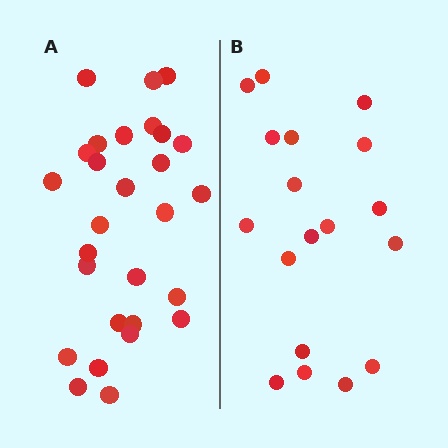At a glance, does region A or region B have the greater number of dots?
Region A (the left region) has more dots.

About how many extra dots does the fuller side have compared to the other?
Region A has roughly 10 or so more dots than region B.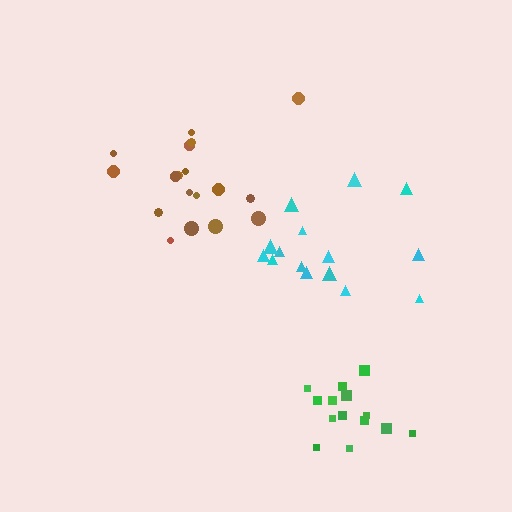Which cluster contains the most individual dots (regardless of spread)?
Brown (18).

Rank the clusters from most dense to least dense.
green, brown, cyan.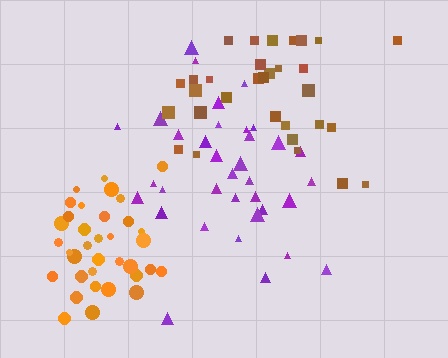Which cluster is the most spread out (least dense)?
Purple.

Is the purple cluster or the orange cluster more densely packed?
Orange.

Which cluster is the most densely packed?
Orange.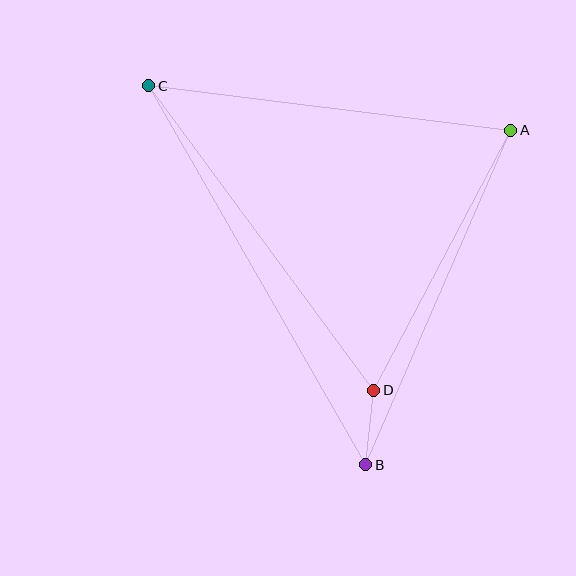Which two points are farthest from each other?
Points B and C are farthest from each other.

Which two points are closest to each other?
Points B and D are closest to each other.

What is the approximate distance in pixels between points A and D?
The distance between A and D is approximately 294 pixels.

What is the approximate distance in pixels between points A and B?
The distance between A and B is approximately 365 pixels.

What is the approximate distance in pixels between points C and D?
The distance between C and D is approximately 379 pixels.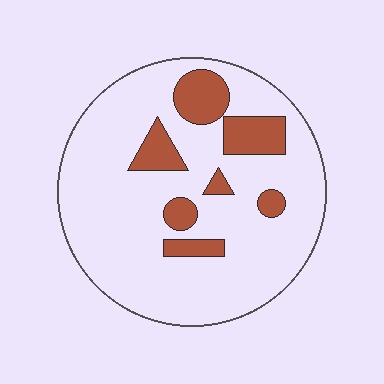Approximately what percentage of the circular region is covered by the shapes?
Approximately 15%.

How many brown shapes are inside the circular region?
7.